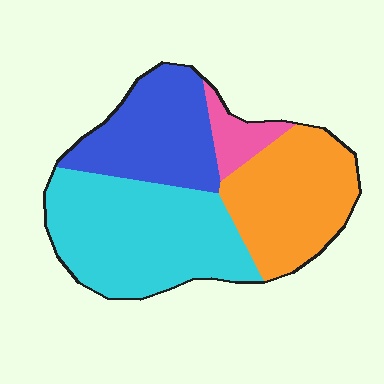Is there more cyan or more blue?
Cyan.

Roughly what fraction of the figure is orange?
Orange takes up between a sixth and a third of the figure.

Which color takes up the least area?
Pink, at roughly 5%.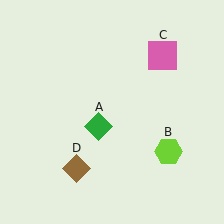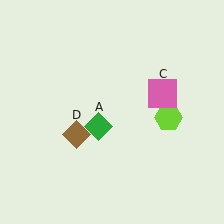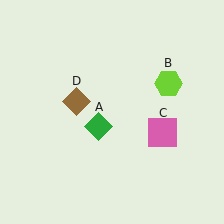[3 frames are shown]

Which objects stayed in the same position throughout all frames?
Green diamond (object A) remained stationary.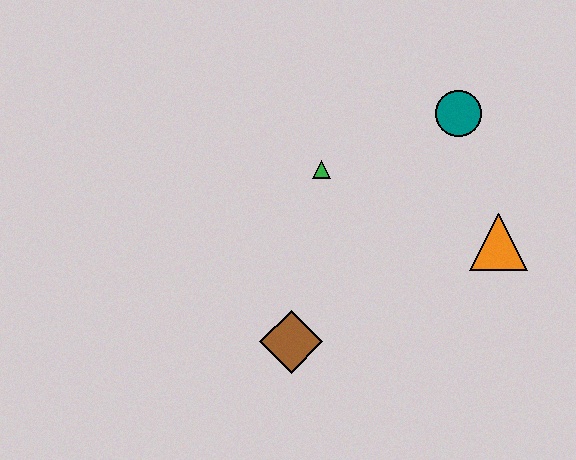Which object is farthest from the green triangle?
The orange triangle is farthest from the green triangle.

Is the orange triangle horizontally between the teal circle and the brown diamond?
No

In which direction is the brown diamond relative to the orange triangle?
The brown diamond is to the left of the orange triangle.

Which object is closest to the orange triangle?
The teal circle is closest to the orange triangle.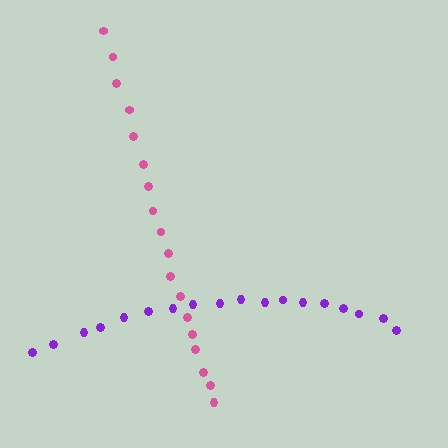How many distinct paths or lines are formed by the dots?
There are 2 distinct paths.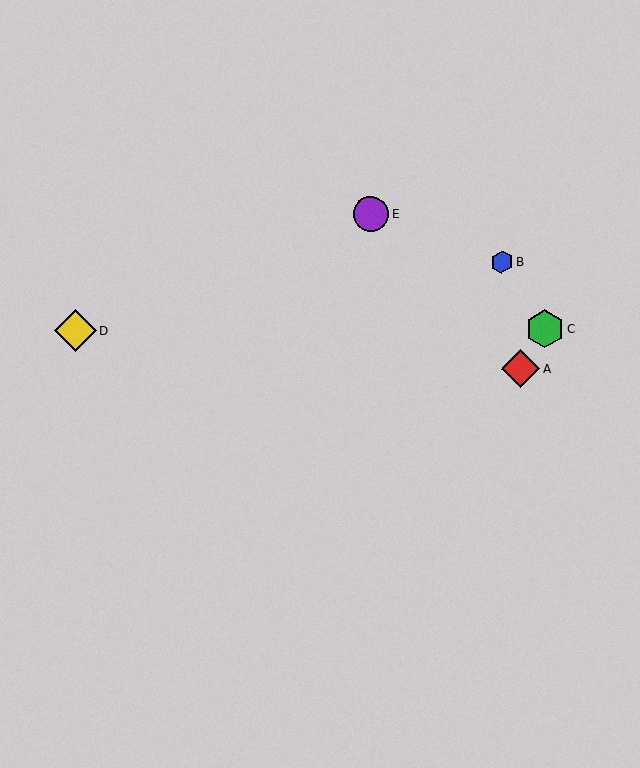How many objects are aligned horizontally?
2 objects (C, D) are aligned horizontally.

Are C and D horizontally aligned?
Yes, both are at y≈329.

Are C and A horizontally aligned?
No, C is at y≈329 and A is at y≈369.